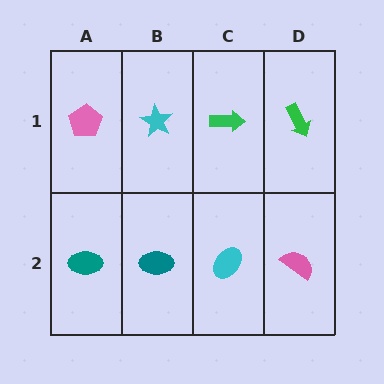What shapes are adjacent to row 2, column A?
A pink pentagon (row 1, column A), a teal ellipse (row 2, column B).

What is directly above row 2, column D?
A green arrow.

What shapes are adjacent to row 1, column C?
A cyan ellipse (row 2, column C), a cyan star (row 1, column B), a green arrow (row 1, column D).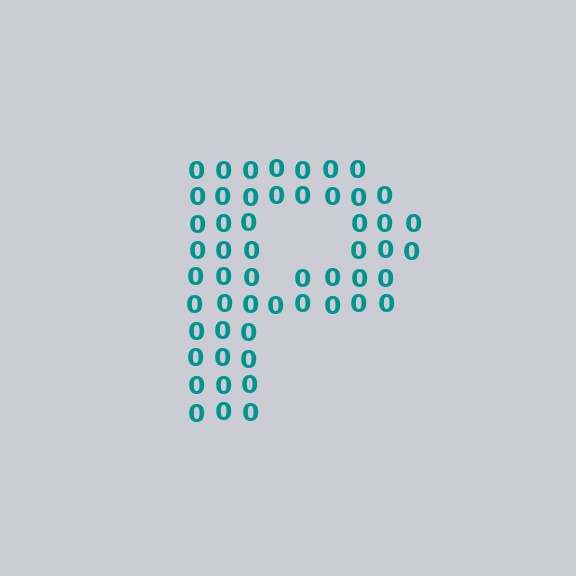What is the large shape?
The large shape is the letter P.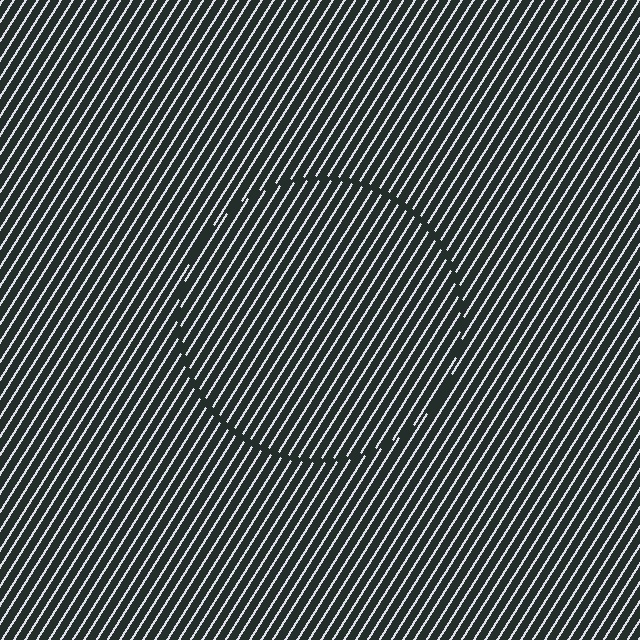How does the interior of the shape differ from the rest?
The interior of the shape contains the same grating, shifted by half a period — the contour is defined by the phase discontinuity where line-ends from the inner and outer gratings abut.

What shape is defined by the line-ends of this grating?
An illusory circle. The interior of the shape contains the same grating, shifted by half a period — the contour is defined by the phase discontinuity where line-ends from the inner and outer gratings abut.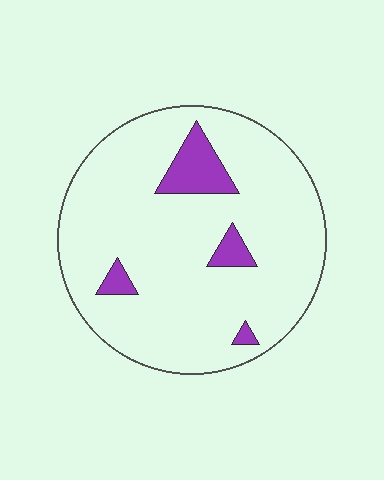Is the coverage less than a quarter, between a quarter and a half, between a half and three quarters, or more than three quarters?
Less than a quarter.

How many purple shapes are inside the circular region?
4.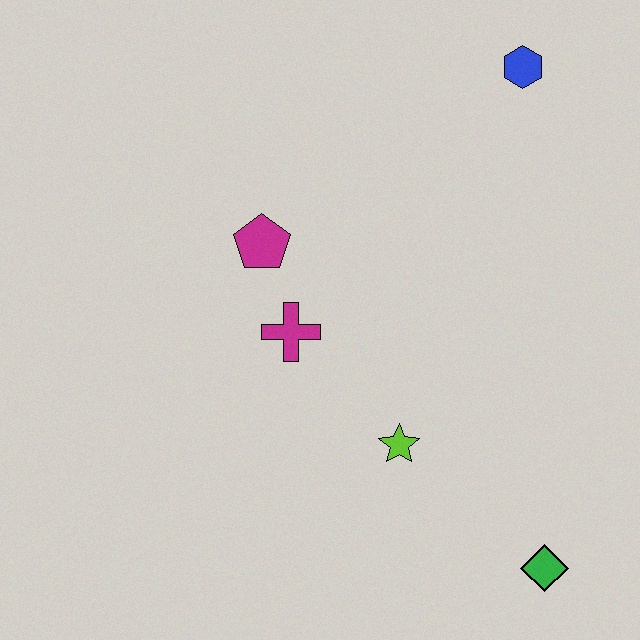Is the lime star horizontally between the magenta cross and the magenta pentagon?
No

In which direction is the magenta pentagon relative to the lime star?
The magenta pentagon is above the lime star.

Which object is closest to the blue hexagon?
The magenta pentagon is closest to the blue hexagon.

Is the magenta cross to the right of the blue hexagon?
No